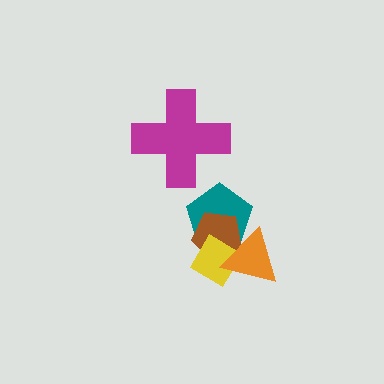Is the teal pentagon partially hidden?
Yes, it is partially covered by another shape.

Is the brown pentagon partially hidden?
Yes, it is partially covered by another shape.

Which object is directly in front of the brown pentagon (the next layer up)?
The yellow diamond is directly in front of the brown pentagon.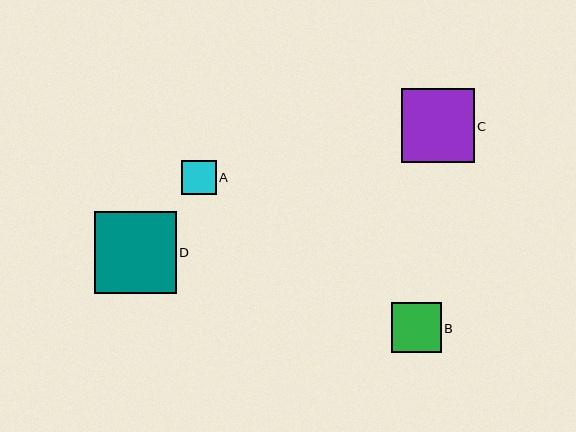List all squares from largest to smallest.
From largest to smallest: D, C, B, A.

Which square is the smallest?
Square A is the smallest with a size of approximately 34 pixels.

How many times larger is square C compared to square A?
Square C is approximately 2.1 times the size of square A.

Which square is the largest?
Square D is the largest with a size of approximately 82 pixels.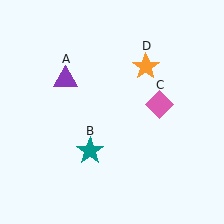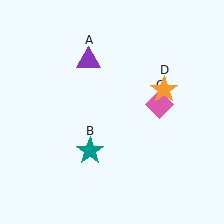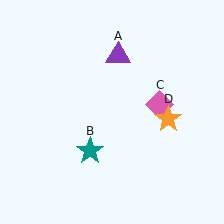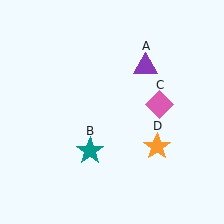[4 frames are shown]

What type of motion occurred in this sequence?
The purple triangle (object A), orange star (object D) rotated clockwise around the center of the scene.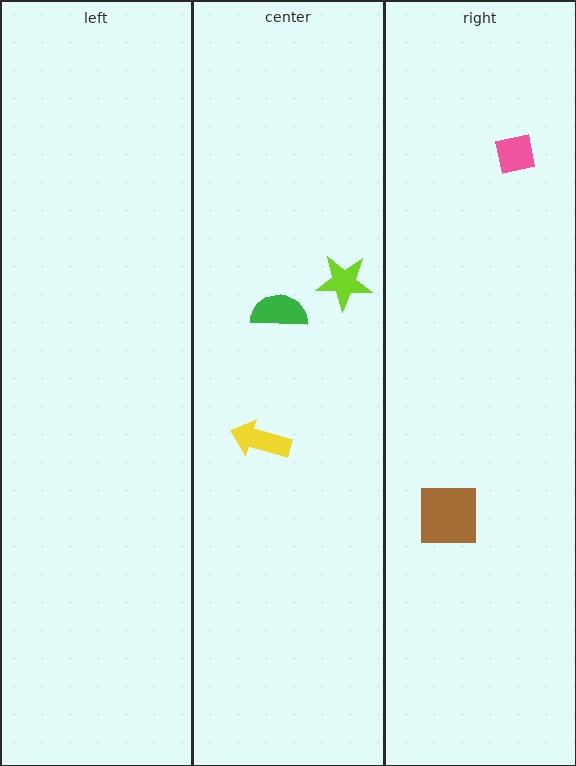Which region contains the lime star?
The center region.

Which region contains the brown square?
The right region.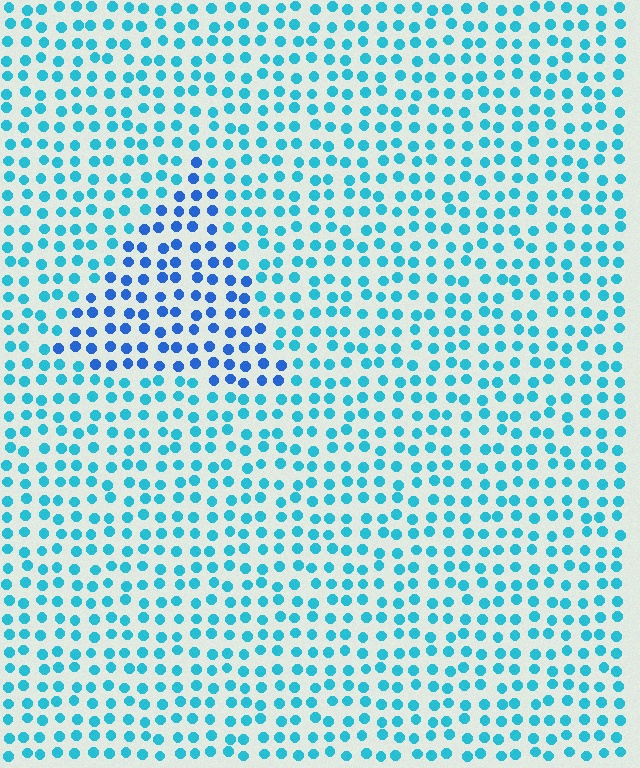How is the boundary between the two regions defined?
The boundary is defined purely by a slight shift in hue (about 31 degrees). Spacing, size, and orientation are identical on both sides.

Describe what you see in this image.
The image is filled with small cyan elements in a uniform arrangement. A triangle-shaped region is visible where the elements are tinted to a slightly different hue, forming a subtle color boundary.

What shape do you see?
I see a triangle.